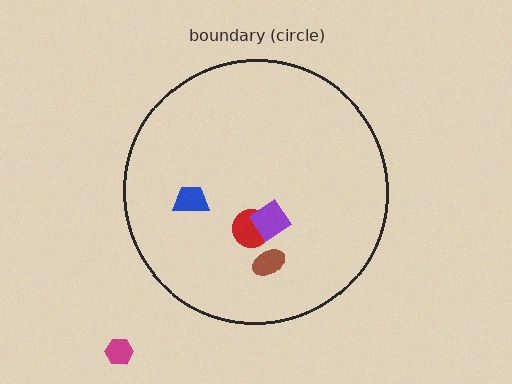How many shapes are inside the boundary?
4 inside, 1 outside.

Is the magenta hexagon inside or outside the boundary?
Outside.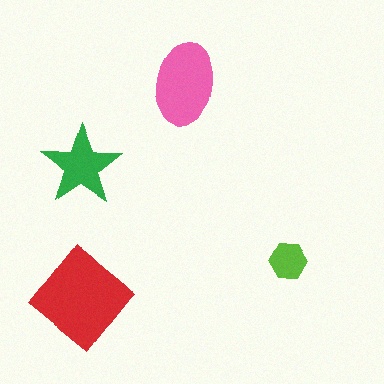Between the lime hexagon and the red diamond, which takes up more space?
The red diamond.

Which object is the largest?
The red diamond.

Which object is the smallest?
The lime hexagon.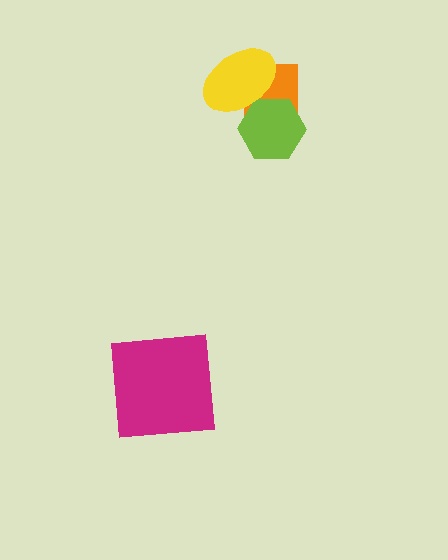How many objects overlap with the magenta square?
0 objects overlap with the magenta square.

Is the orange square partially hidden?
Yes, it is partially covered by another shape.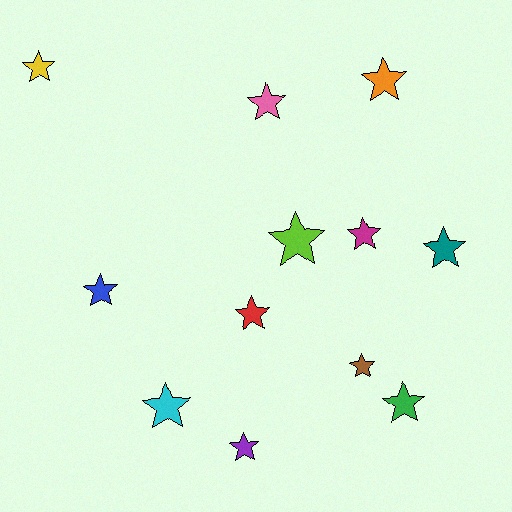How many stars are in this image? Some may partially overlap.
There are 12 stars.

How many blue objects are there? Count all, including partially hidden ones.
There is 1 blue object.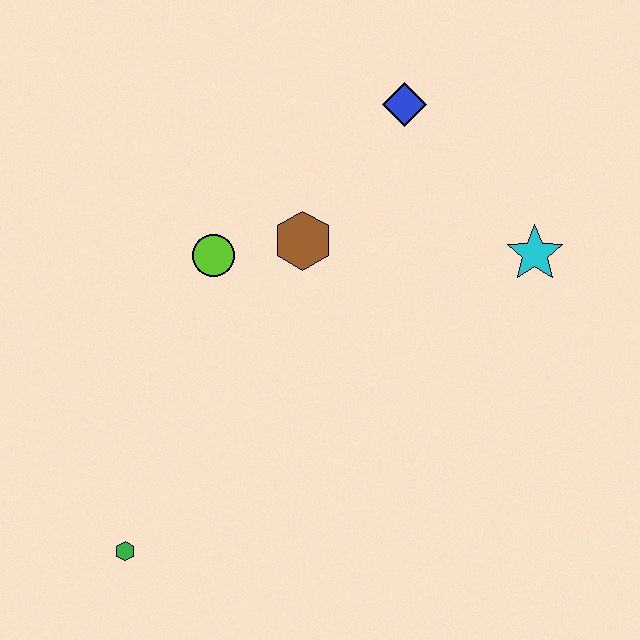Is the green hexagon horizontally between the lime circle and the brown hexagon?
No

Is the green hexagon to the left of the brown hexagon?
Yes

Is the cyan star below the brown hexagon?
Yes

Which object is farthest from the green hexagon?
The blue diamond is farthest from the green hexagon.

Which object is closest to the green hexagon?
The lime circle is closest to the green hexagon.